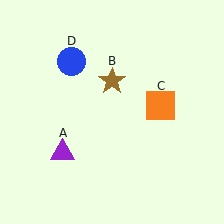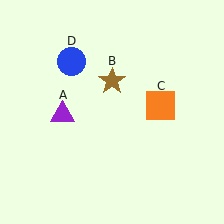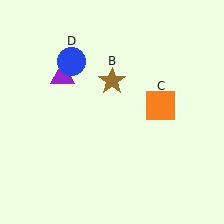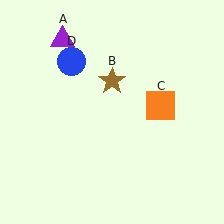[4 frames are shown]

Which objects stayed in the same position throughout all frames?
Brown star (object B) and orange square (object C) and blue circle (object D) remained stationary.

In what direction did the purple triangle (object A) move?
The purple triangle (object A) moved up.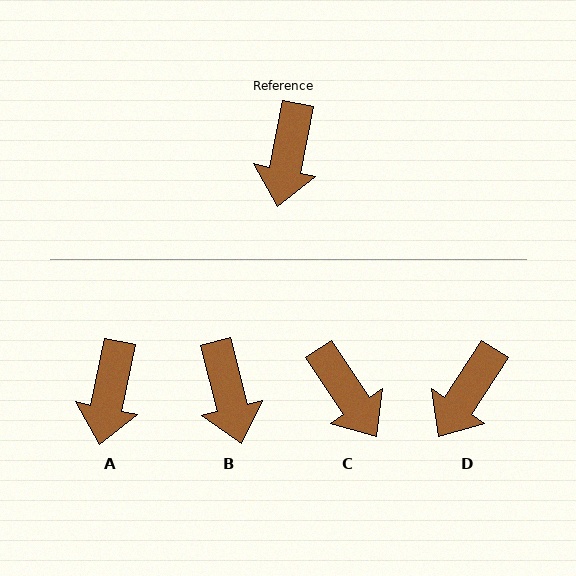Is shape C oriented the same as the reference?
No, it is off by about 45 degrees.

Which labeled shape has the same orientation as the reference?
A.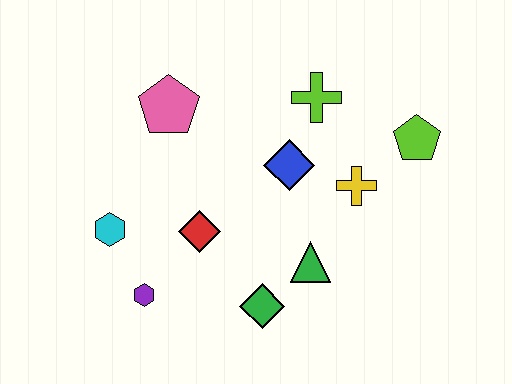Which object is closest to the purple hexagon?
The cyan hexagon is closest to the purple hexagon.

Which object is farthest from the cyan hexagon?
The lime pentagon is farthest from the cyan hexagon.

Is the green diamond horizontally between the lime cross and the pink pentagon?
Yes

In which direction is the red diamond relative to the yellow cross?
The red diamond is to the left of the yellow cross.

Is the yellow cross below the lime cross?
Yes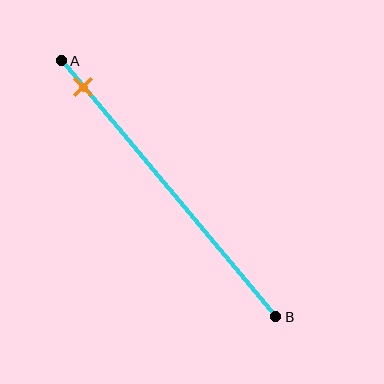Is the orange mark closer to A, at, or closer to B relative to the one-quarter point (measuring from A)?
The orange mark is closer to point A than the one-quarter point of segment AB.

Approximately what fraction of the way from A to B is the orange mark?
The orange mark is approximately 10% of the way from A to B.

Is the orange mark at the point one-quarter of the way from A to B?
No, the mark is at about 10% from A, not at the 25% one-quarter point.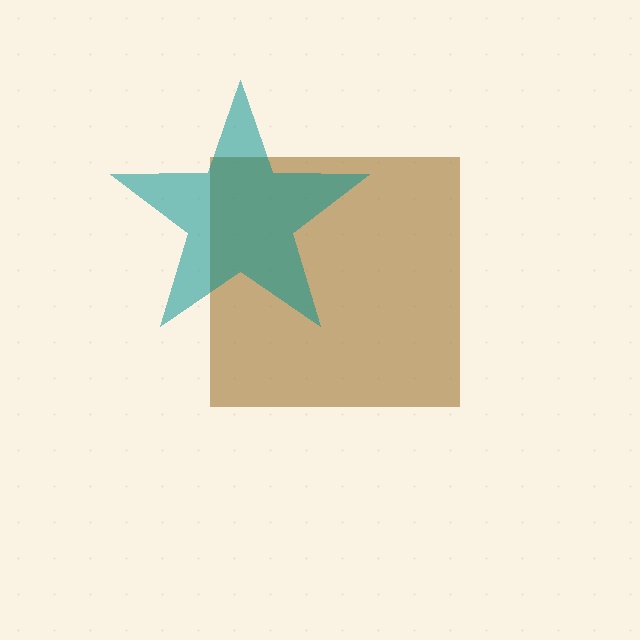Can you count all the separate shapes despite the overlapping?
Yes, there are 2 separate shapes.